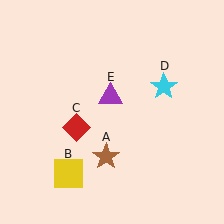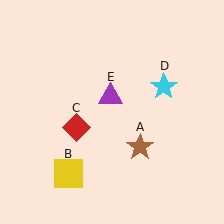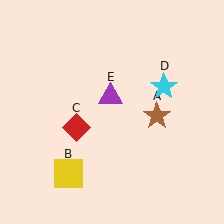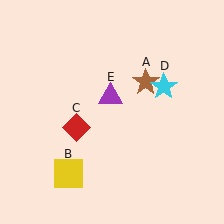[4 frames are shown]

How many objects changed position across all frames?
1 object changed position: brown star (object A).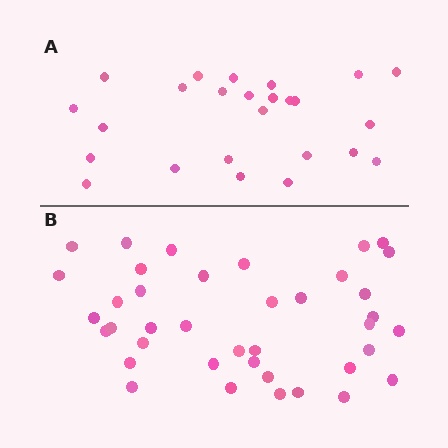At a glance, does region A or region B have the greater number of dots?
Region B (the bottom region) has more dots.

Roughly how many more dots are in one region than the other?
Region B has approximately 15 more dots than region A.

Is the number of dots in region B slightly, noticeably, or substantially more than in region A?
Region B has substantially more. The ratio is roughly 1.6 to 1.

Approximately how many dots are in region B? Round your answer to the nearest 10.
About 40 dots. (The exact count is 39, which rounds to 40.)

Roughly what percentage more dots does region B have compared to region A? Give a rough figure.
About 55% more.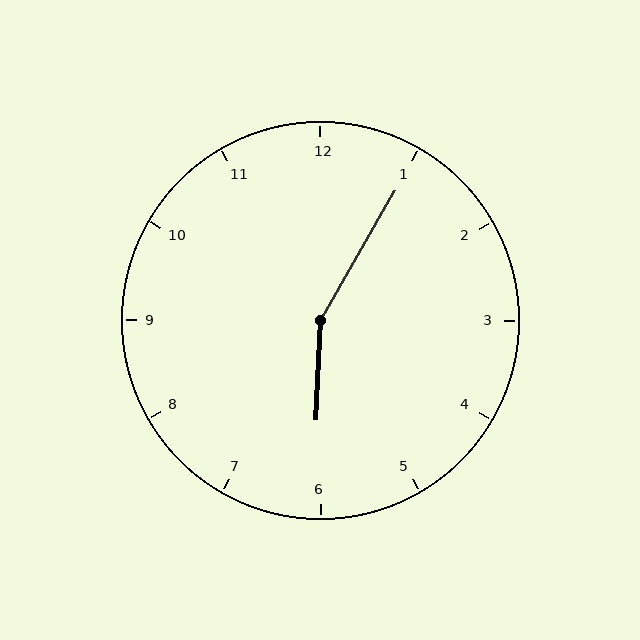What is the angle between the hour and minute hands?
Approximately 152 degrees.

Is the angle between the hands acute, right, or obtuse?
It is obtuse.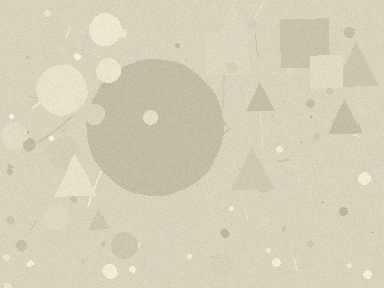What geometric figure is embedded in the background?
A circle is embedded in the background.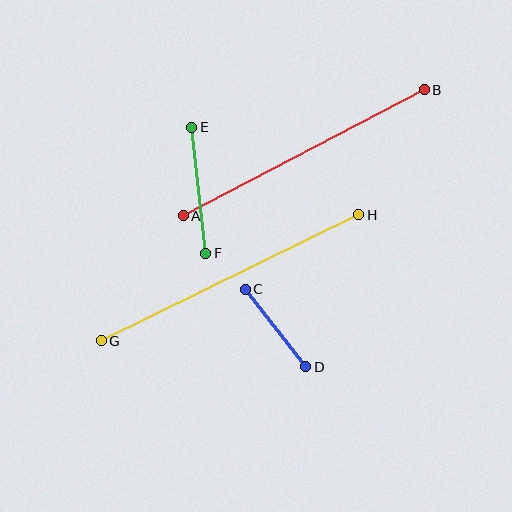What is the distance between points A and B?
The distance is approximately 272 pixels.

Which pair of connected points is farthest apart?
Points G and H are farthest apart.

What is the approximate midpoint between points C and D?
The midpoint is at approximately (276, 328) pixels.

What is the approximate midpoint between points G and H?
The midpoint is at approximately (230, 278) pixels.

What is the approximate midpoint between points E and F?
The midpoint is at approximately (199, 190) pixels.